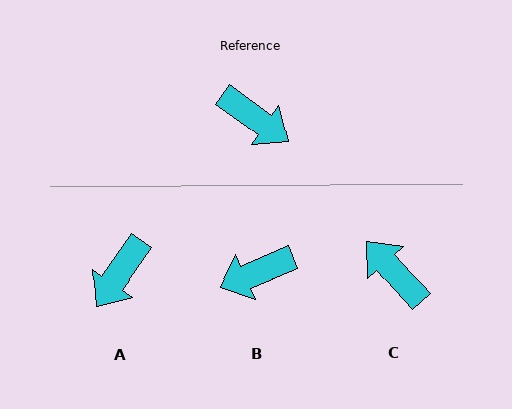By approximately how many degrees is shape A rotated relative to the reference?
Approximately 89 degrees clockwise.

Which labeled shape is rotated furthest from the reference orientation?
C, about 168 degrees away.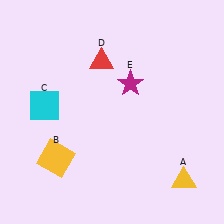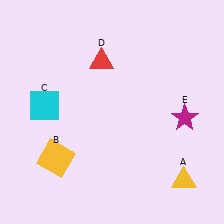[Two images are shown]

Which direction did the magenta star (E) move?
The magenta star (E) moved right.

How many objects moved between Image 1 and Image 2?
1 object moved between the two images.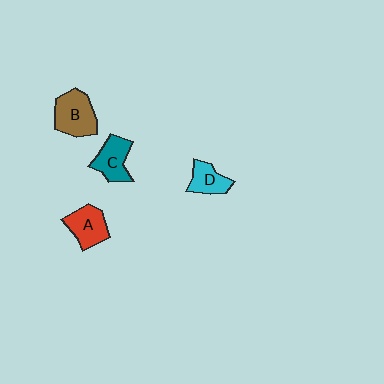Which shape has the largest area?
Shape B (brown).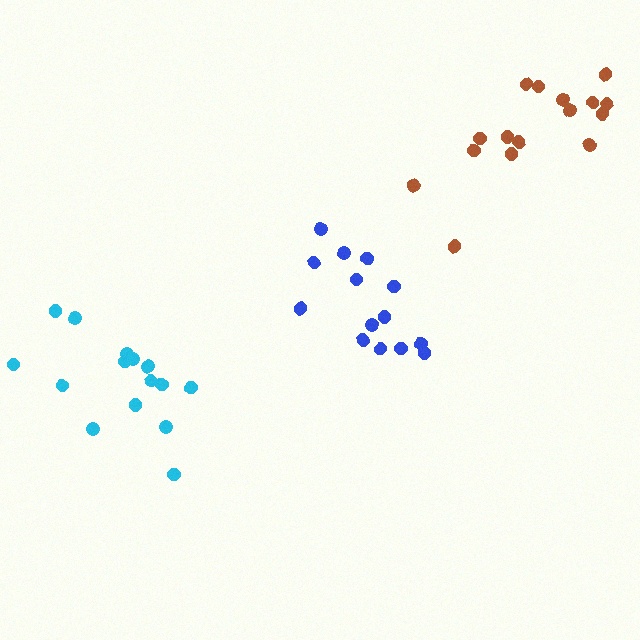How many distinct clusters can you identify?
There are 3 distinct clusters.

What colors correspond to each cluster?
The clusters are colored: blue, brown, cyan.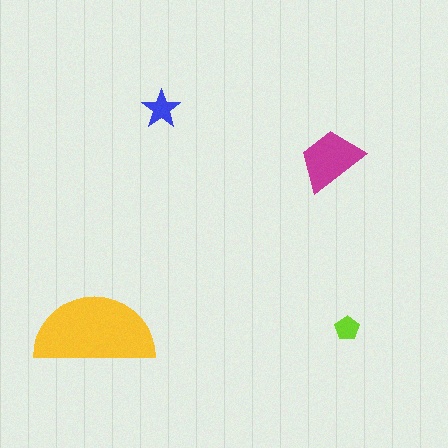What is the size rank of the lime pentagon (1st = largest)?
4th.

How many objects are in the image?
There are 4 objects in the image.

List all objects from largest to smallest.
The yellow semicircle, the magenta trapezoid, the blue star, the lime pentagon.